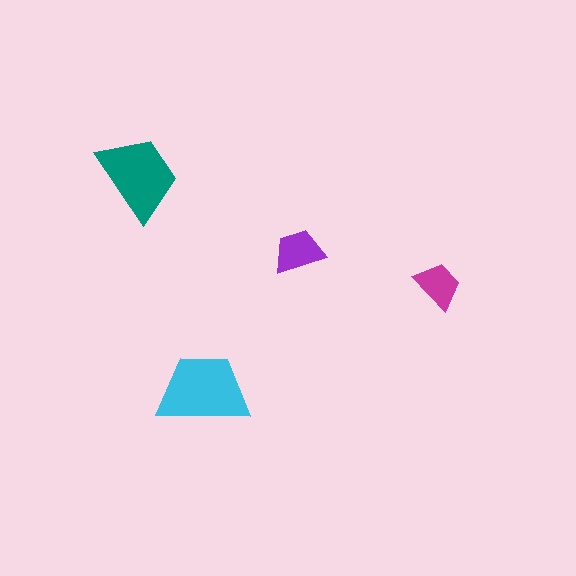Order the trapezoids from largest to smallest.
the cyan one, the teal one, the purple one, the magenta one.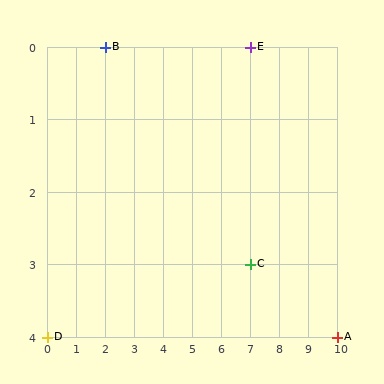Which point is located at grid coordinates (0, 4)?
Point D is at (0, 4).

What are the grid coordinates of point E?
Point E is at grid coordinates (7, 0).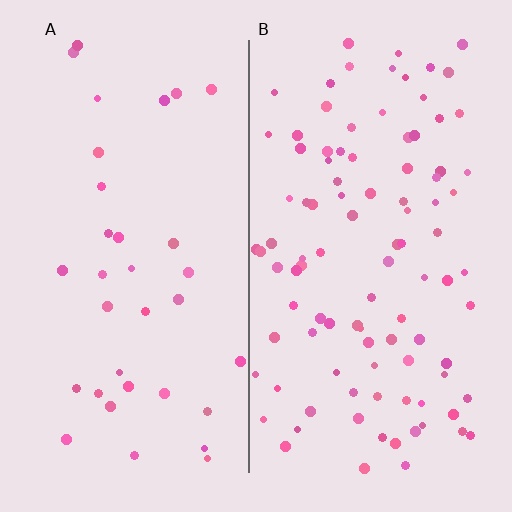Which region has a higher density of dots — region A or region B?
B (the right).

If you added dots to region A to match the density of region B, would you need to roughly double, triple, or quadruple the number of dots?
Approximately triple.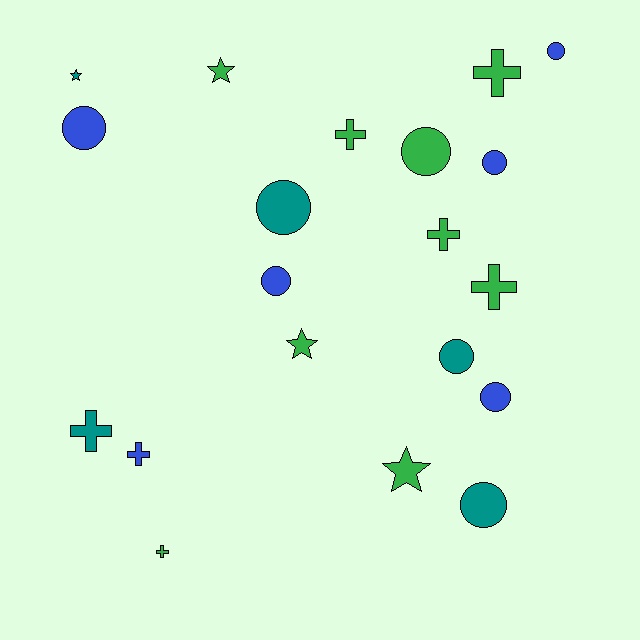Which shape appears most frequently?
Circle, with 9 objects.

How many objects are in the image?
There are 20 objects.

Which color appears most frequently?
Green, with 9 objects.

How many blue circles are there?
There are 5 blue circles.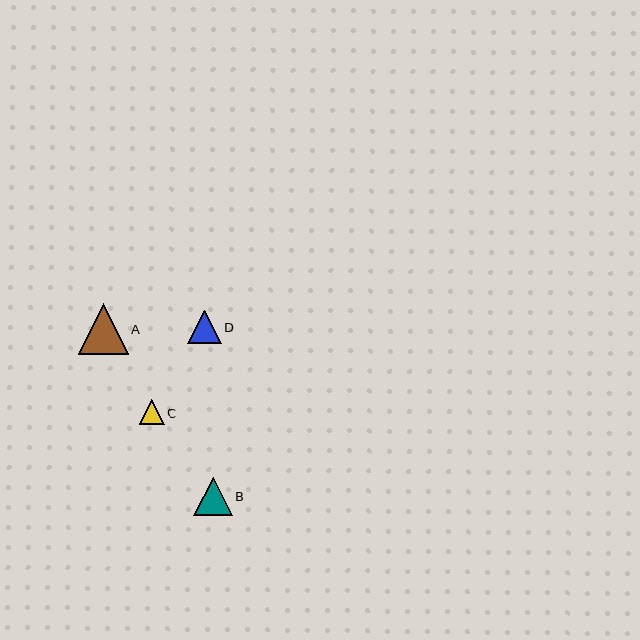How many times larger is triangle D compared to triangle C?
Triangle D is approximately 1.4 times the size of triangle C.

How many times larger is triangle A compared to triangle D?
Triangle A is approximately 1.5 times the size of triangle D.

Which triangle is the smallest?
Triangle C is the smallest with a size of approximately 25 pixels.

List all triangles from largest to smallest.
From largest to smallest: A, B, D, C.